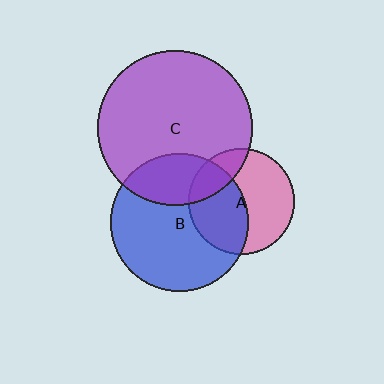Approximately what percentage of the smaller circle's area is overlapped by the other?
Approximately 45%.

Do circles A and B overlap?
Yes.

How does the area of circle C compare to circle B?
Approximately 1.3 times.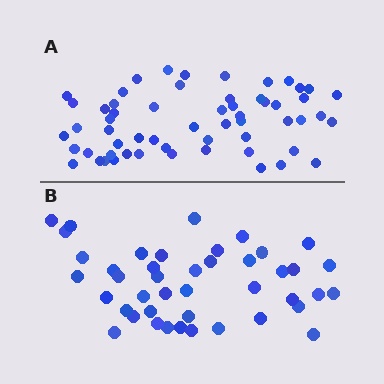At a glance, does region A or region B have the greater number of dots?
Region A (the top region) has more dots.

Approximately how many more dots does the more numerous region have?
Region A has approximately 15 more dots than region B.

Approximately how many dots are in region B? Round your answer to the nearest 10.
About 40 dots. (The exact count is 43, which rounds to 40.)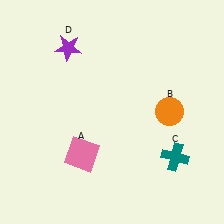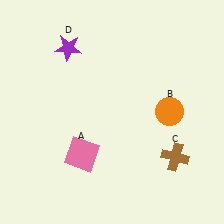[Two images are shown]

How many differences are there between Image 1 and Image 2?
There is 1 difference between the two images.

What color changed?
The cross (C) changed from teal in Image 1 to brown in Image 2.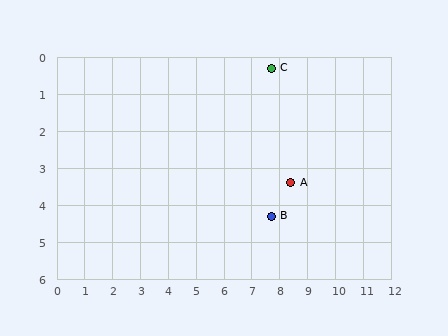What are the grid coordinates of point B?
Point B is at approximately (7.7, 4.3).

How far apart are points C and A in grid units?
Points C and A are about 3.2 grid units apart.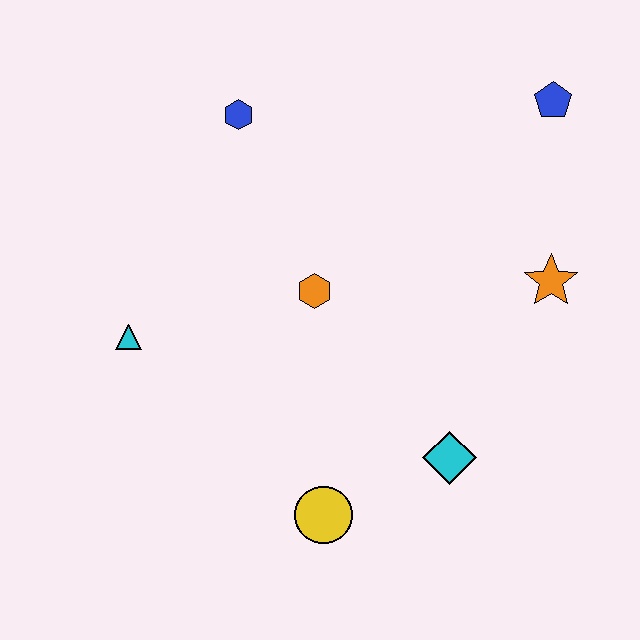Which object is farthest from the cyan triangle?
The blue pentagon is farthest from the cyan triangle.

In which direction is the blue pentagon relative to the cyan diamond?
The blue pentagon is above the cyan diamond.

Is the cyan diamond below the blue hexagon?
Yes